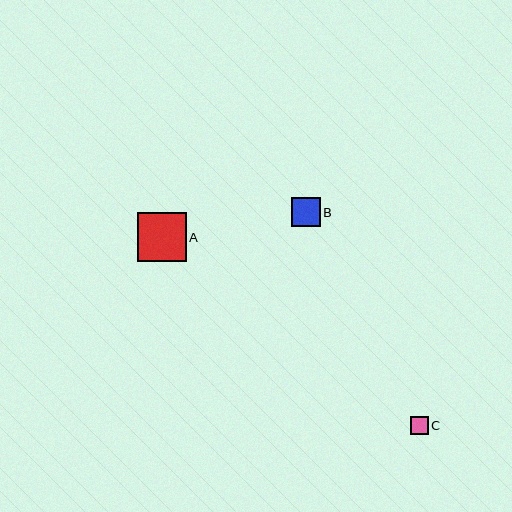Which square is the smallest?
Square C is the smallest with a size of approximately 18 pixels.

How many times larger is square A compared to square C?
Square A is approximately 2.8 times the size of square C.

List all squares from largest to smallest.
From largest to smallest: A, B, C.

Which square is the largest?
Square A is the largest with a size of approximately 49 pixels.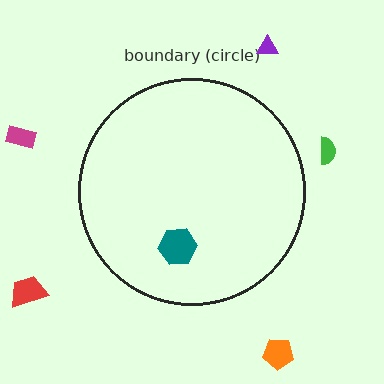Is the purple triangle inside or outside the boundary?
Outside.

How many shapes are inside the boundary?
1 inside, 5 outside.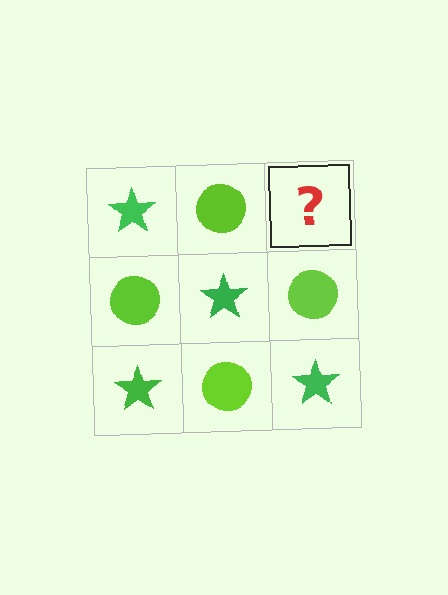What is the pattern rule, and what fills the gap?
The rule is that it alternates green star and lime circle in a checkerboard pattern. The gap should be filled with a green star.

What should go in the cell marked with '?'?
The missing cell should contain a green star.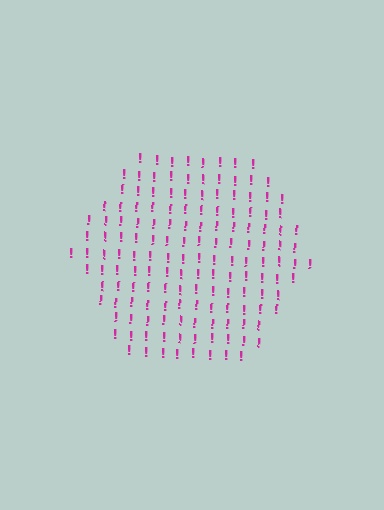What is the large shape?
The large shape is a hexagon.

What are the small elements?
The small elements are exclamation marks.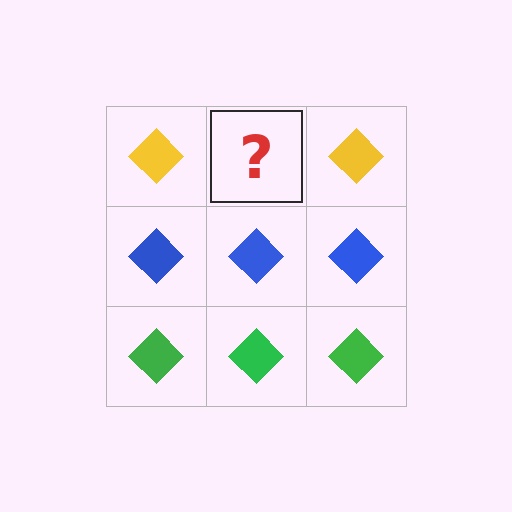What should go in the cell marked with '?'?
The missing cell should contain a yellow diamond.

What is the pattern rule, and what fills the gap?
The rule is that each row has a consistent color. The gap should be filled with a yellow diamond.